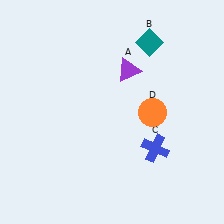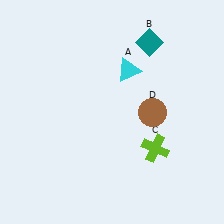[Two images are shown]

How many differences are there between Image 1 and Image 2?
There are 3 differences between the two images.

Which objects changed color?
A changed from purple to cyan. C changed from blue to lime. D changed from orange to brown.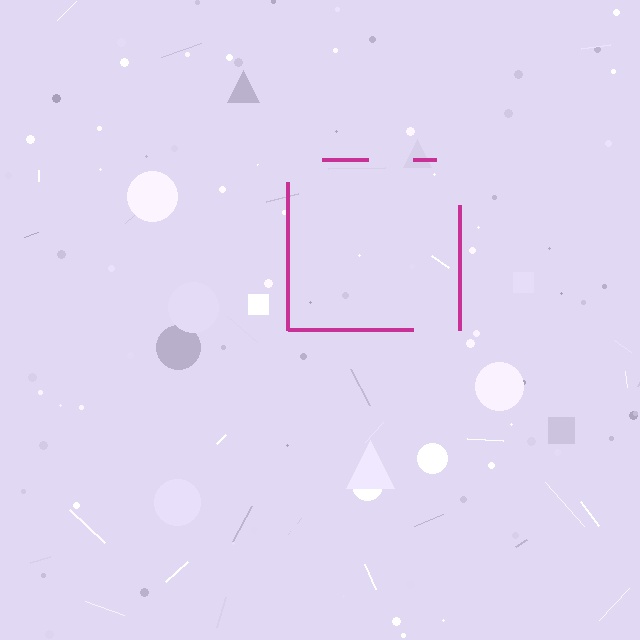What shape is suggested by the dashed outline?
The dashed outline suggests a square.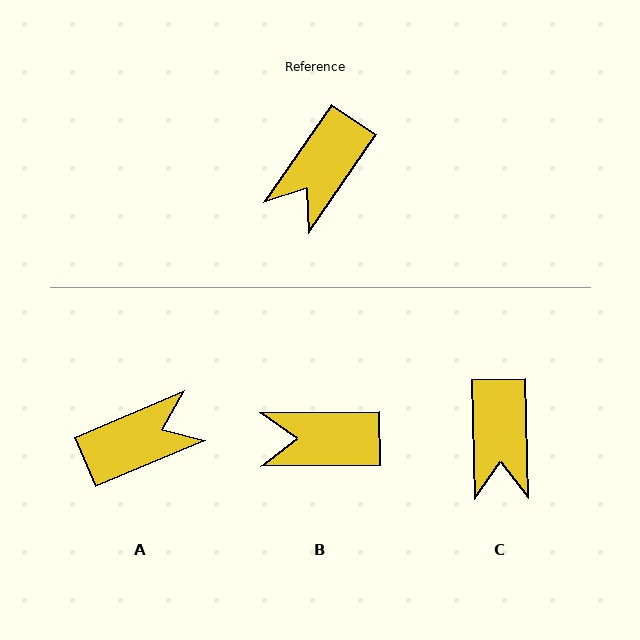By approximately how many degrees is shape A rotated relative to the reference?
Approximately 148 degrees counter-clockwise.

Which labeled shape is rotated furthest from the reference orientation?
A, about 148 degrees away.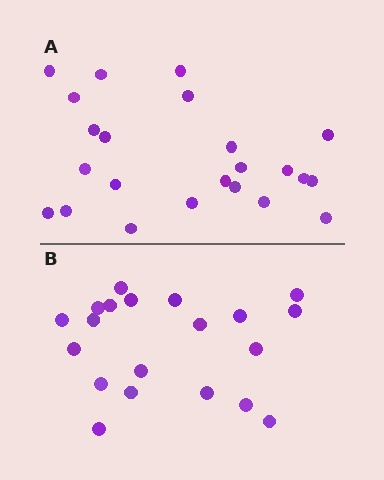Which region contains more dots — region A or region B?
Region A (the top region) has more dots.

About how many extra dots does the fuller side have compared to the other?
Region A has just a few more — roughly 2 or 3 more dots than region B.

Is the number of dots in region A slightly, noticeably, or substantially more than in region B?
Region A has only slightly more — the two regions are fairly close. The ratio is roughly 1.1 to 1.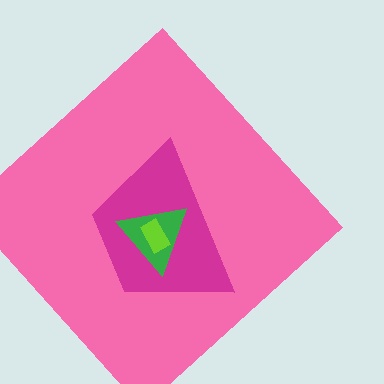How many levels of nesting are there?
4.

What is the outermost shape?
The pink diamond.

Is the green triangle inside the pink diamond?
Yes.